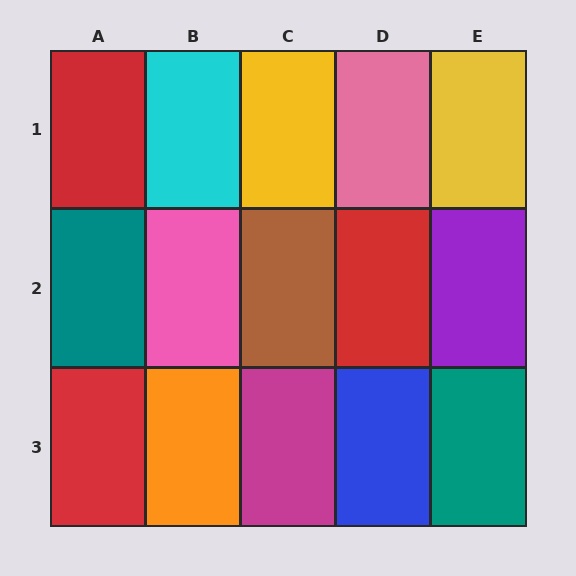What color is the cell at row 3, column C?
Magenta.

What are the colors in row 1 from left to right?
Red, cyan, yellow, pink, yellow.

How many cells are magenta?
1 cell is magenta.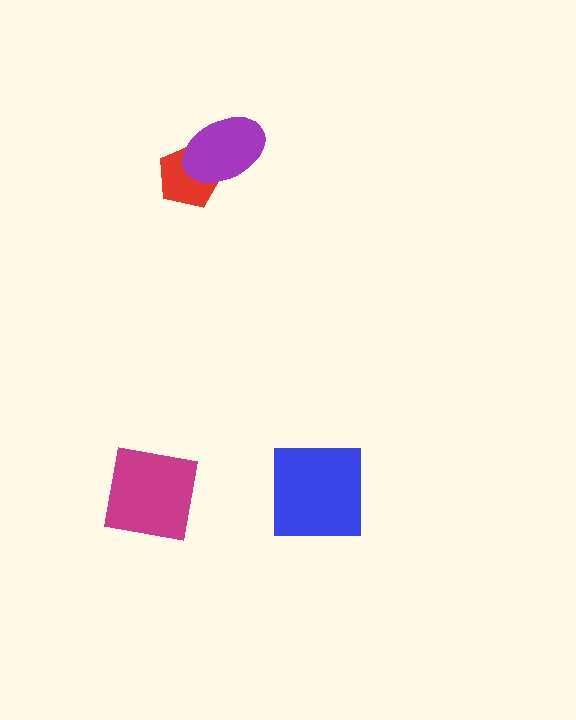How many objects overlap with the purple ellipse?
1 object overlaps with the purple ellipse.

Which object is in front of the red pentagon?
The purple ellipse is in front of the red pentagon.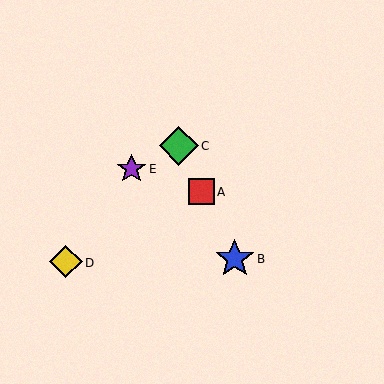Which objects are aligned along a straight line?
Objects A, B, C are aligned along a straight line.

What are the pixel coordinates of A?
Object A is at (202, 192).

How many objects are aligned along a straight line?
3 objects (A, B, C) are aligned along a straight line.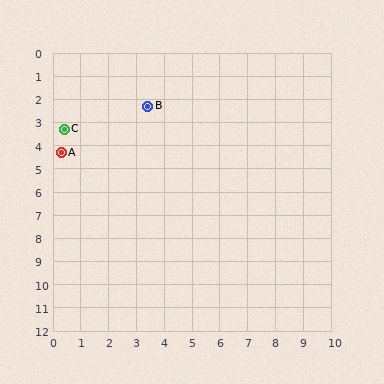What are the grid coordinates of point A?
Point A is at approximately (0.3, 4.3).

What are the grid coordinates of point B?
Point B is at approximately (3.4, 2.3).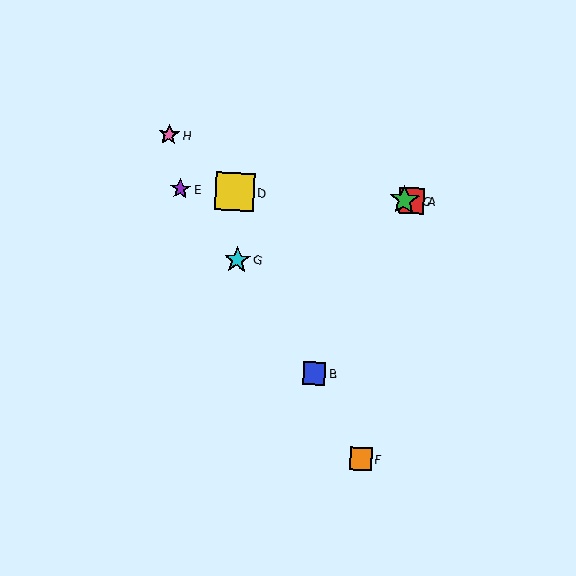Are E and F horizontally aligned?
No, E is at y≈189 and F is at y≈459.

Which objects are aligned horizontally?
Objects A, C, D, E are aligned horizontally.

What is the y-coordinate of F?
Object F is at y≈459.